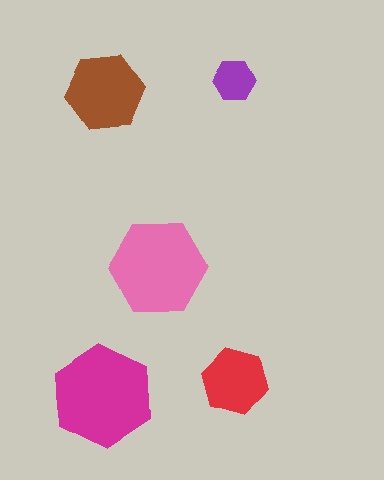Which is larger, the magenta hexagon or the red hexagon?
The magenta one.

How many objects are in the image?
There are 5 objects in the image.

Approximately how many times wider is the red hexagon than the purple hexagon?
About 1.5 times wider.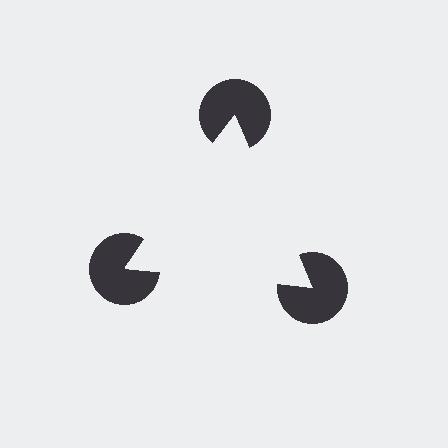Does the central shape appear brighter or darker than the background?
It typically appears slightly brighter than the background, even though no actual brightness change is drawn.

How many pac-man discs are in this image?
There are 3 — one at each vertex of the illusory triangle.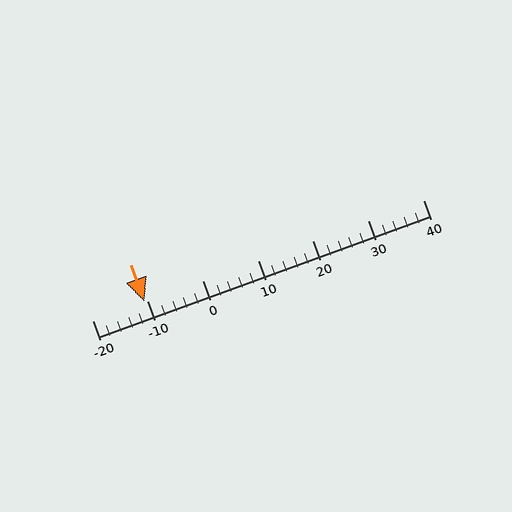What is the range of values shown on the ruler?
The ruler shows values from -20 to 40.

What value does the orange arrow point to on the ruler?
The orange arrow points to approximately -10.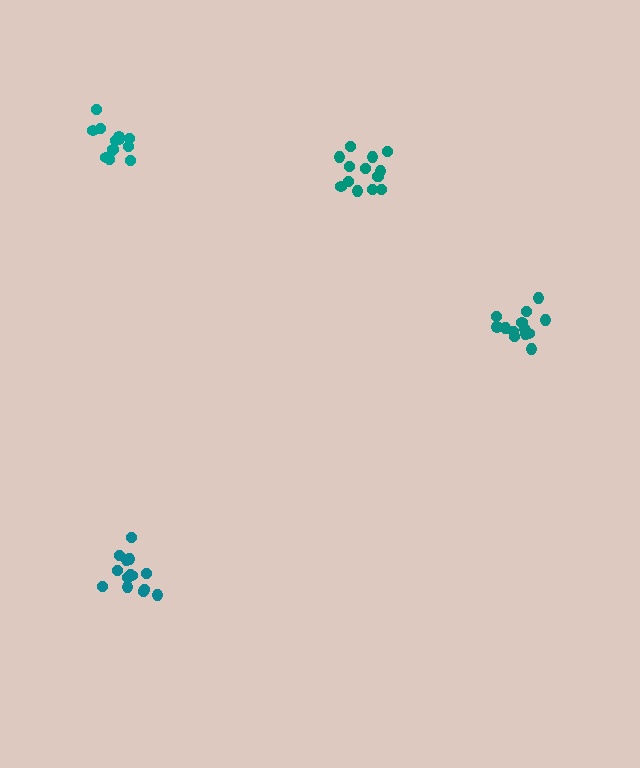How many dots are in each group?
Group 1: 13 dots, Group 2: 14 dots, Group 3: 14 dots, Group 4: 13 dots (54 total).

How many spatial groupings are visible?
There are 4 spatial groupings.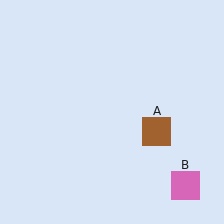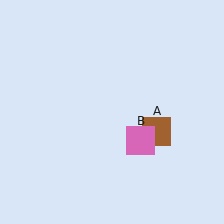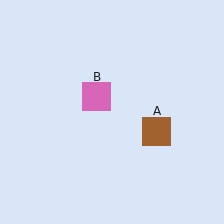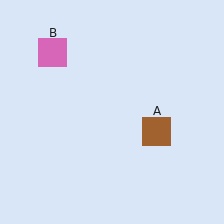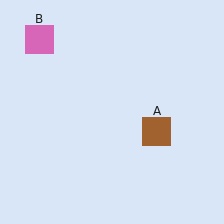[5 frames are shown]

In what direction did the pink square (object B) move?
The pink square (object B) moved up and to the left.